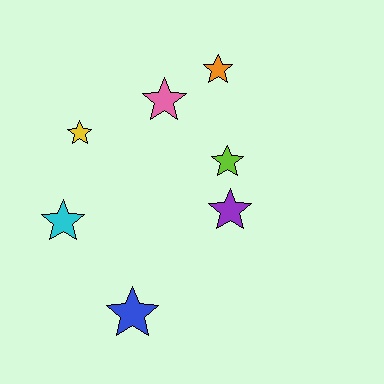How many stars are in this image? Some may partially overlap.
There are 7 stars.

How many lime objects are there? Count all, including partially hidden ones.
There is 1 lime object.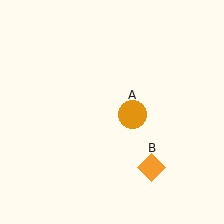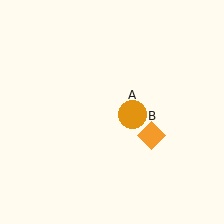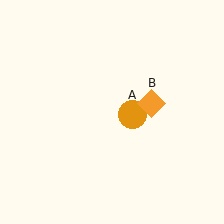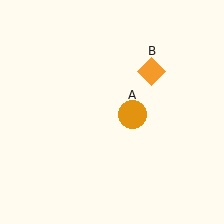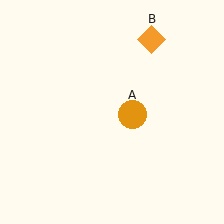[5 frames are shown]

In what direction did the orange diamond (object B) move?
The orange diamond (object B) moved up.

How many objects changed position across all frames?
1 object changed position: orange diamond (object B).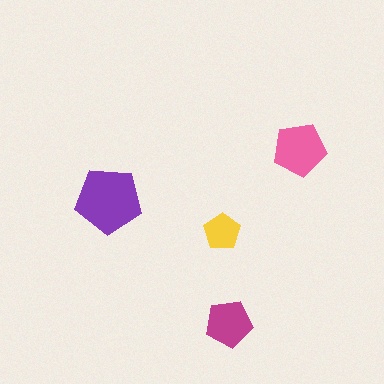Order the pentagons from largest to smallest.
the purple one, the pink one, the magenta one, the yellow one.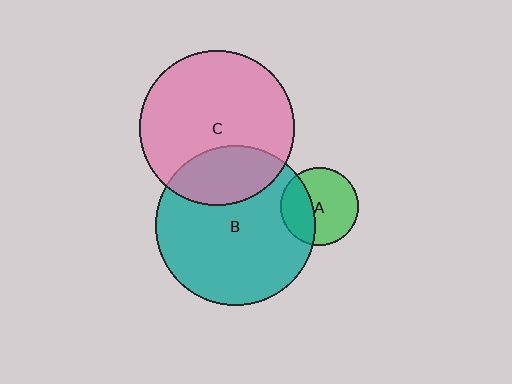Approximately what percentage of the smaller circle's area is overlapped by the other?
Approximately 35%.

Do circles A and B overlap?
Yes.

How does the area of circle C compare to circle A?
Approximately 3.9 times.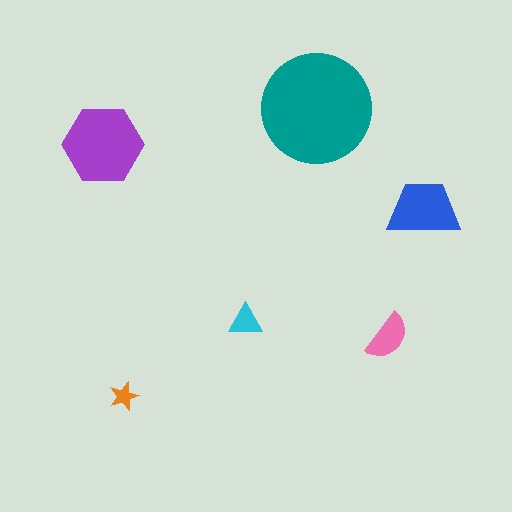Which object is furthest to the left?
The purple hexagon is leftmost.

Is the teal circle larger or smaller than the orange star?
Larger.